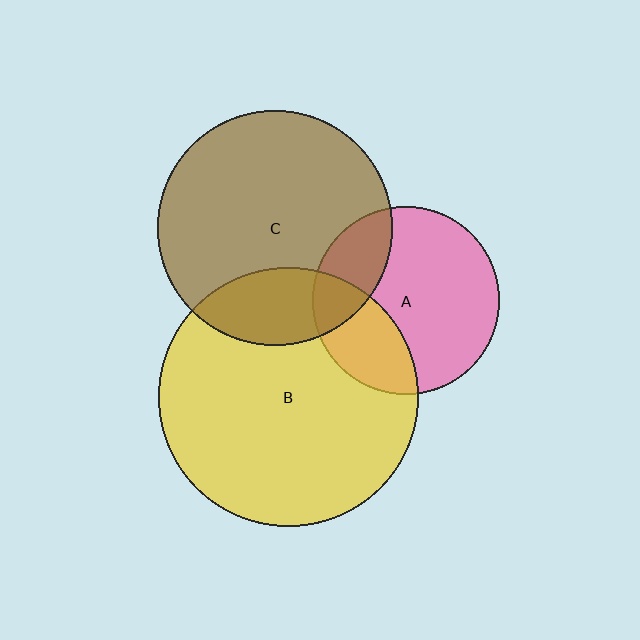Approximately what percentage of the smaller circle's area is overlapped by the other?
Approximately 20%.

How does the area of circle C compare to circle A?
Approximately 1.6 times.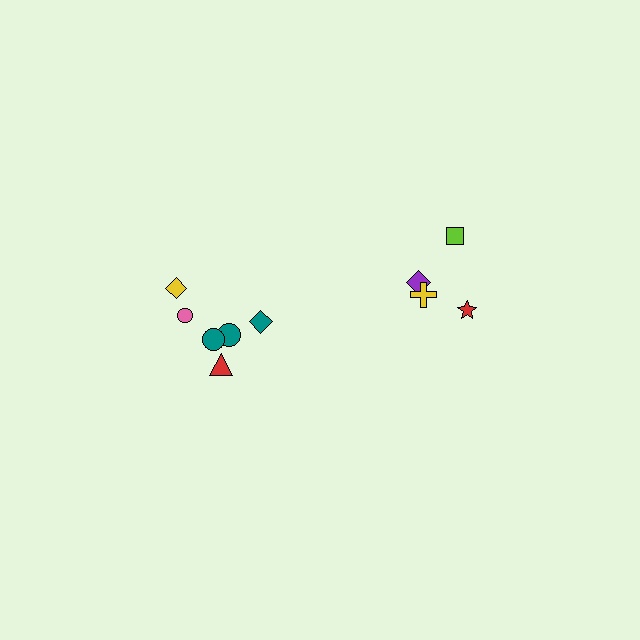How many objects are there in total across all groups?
There are 10 objects.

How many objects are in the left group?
There are 6 objects.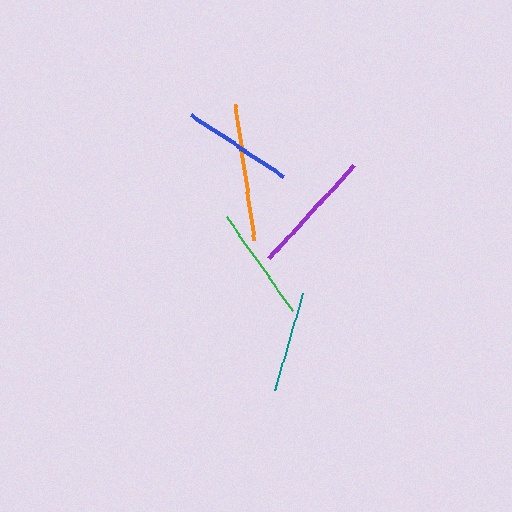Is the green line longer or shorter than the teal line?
The green line is longer than the teal line.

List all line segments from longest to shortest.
From longest to shortest: orange, purple, green, blue, teal.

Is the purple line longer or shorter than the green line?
The purple line is longer than the green line.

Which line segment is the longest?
The orange line is the longest at approximately 136 pixels.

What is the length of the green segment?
The green segment is approximately 115 pixels long.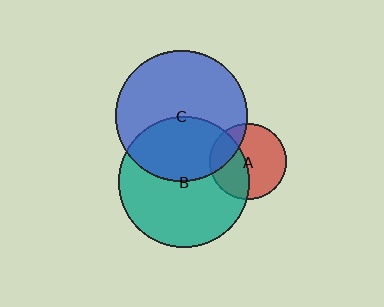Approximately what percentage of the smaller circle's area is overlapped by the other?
Approximately 20%.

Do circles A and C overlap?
Yes.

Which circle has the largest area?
Circle C (blue).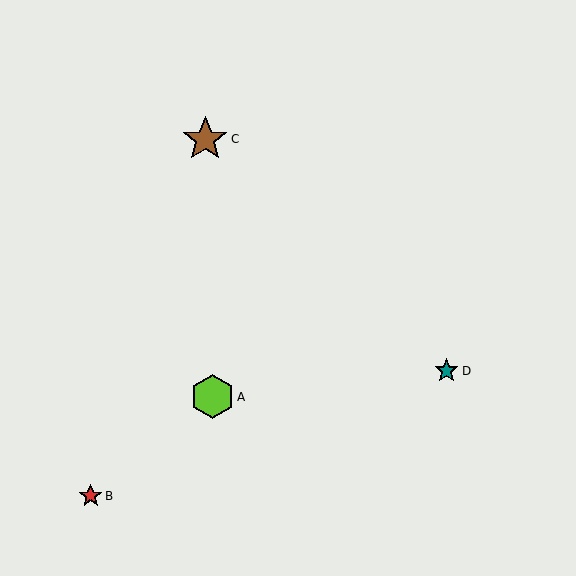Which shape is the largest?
The brown star (labeled C) is the largest.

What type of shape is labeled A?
Shape A is a lime hexagon.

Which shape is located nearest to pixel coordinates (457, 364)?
The teal star (labeled D) at (447, 371) is nearest to that location.